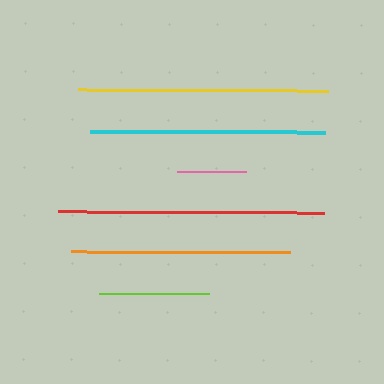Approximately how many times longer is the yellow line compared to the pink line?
The yellow line is approximately 3.6 times the length of the pink line.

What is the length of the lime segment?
The lime segment is approximately 110 pixels long.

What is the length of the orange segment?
The orange segment is approximately 219 pixels long.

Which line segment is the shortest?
The pink line is the shortest at approximately 70 pixels.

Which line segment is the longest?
The red line is the longest at approximately 266 pixels.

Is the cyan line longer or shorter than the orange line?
The cyan line is longer than the orange line.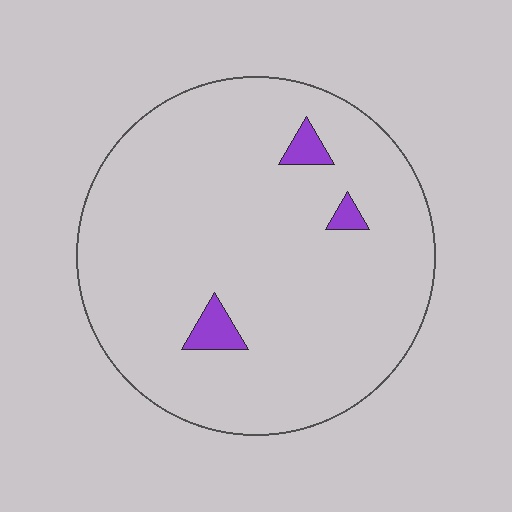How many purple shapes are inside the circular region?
3.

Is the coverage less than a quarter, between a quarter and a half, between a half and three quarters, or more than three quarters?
Less than a quarter.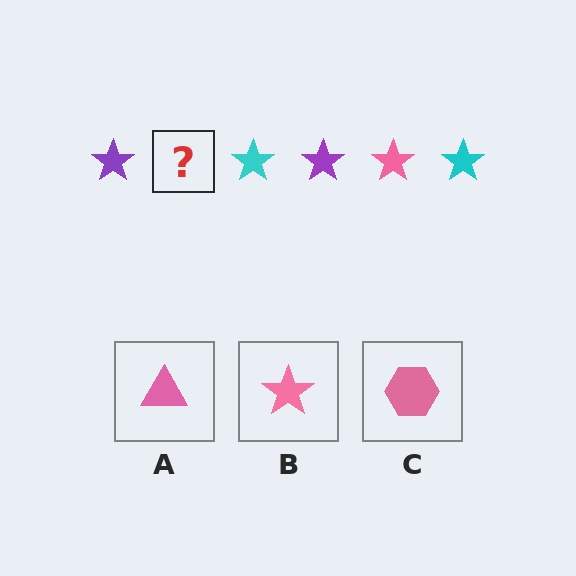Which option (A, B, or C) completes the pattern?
B.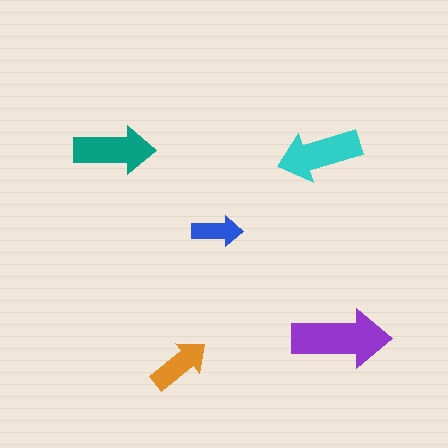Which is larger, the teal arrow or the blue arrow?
The teal one.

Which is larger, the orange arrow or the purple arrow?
The purple one.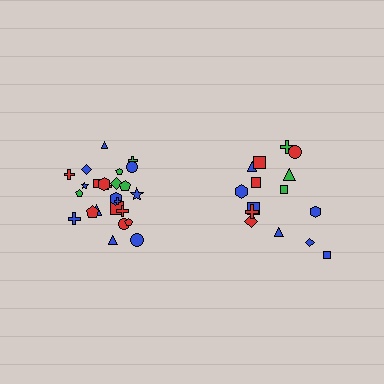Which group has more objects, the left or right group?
The left group.